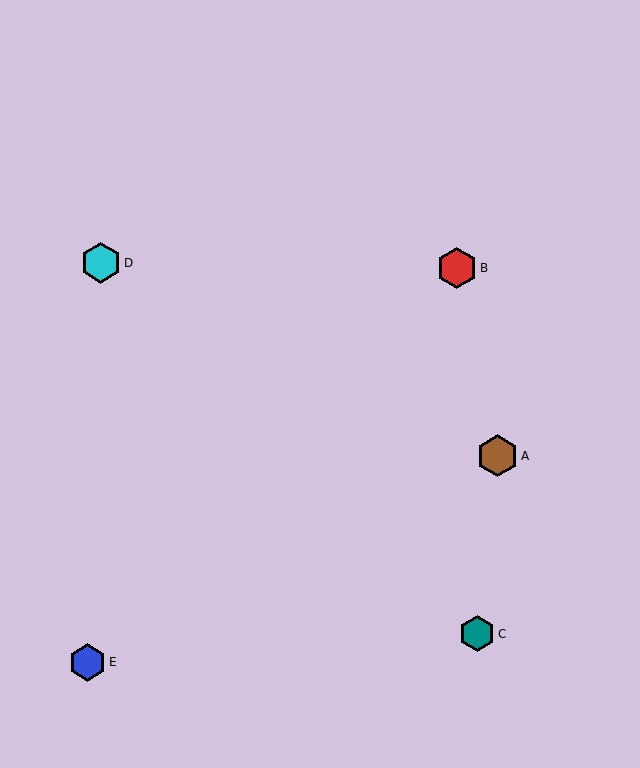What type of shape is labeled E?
Shape E is a blue hexagon.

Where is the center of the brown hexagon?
The center of the brown hexagon is at (497, 456).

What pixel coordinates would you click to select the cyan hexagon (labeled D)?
Click at (101, 263) to select the cyan hexagon D.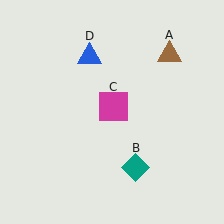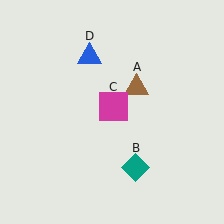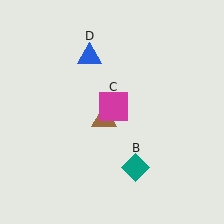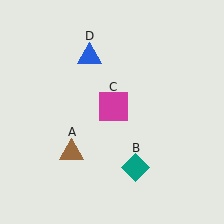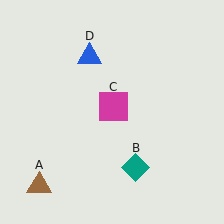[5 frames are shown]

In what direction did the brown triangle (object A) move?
The brown triangle (object A) moved down and to the left.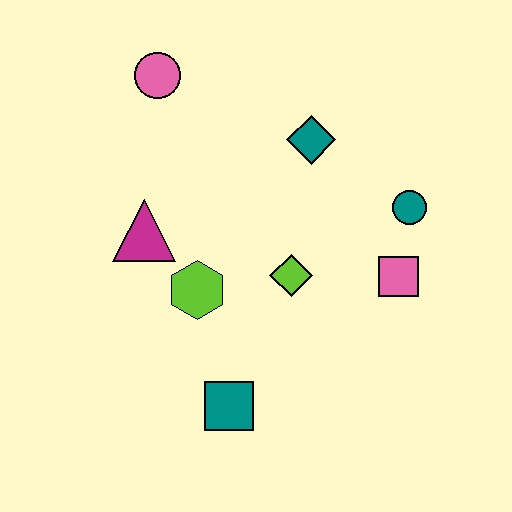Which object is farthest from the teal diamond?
The teal square is farthest from the teal diamond.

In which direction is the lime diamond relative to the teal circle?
The lime diamond is to the left of the teal circle.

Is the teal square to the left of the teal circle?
Yes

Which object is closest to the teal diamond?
The teal circle is closest to the teal diamond.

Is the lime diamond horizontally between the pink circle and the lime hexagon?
No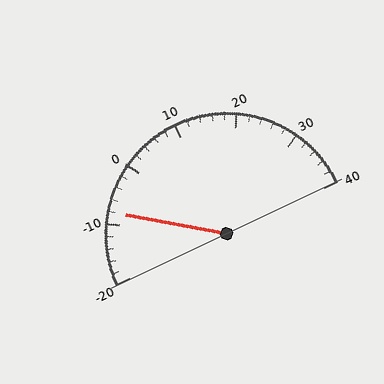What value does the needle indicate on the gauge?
The needle indicates approximately -8.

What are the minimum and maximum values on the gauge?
The gauge ranges from -20 to 40.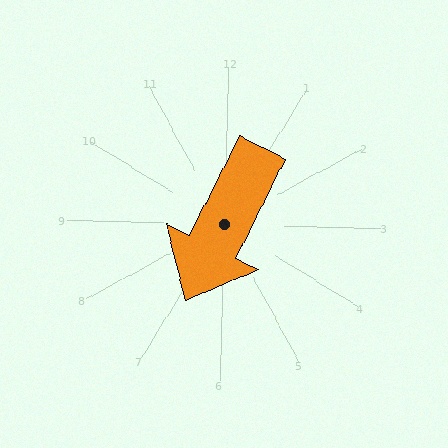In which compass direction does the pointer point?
Southwest.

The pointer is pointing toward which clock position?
Roughly 7 o'clock.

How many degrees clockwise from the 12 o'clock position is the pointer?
Approximately 205 degrees.